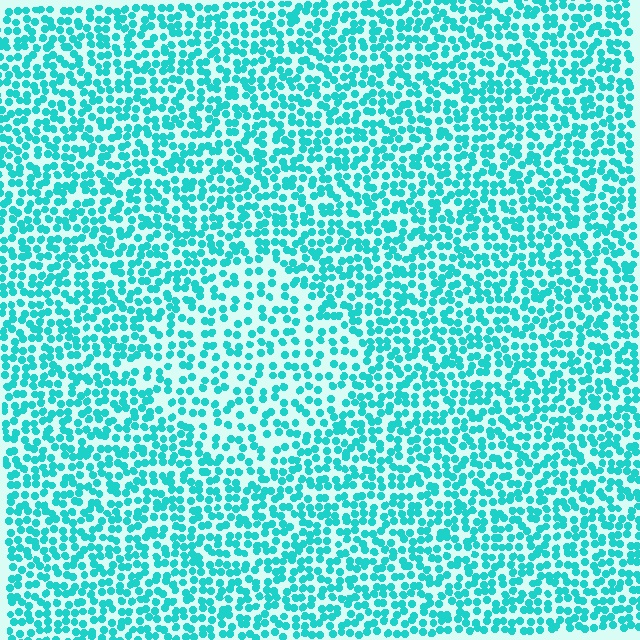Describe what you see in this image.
The image contains small cyan elements arranged at two different densities. A diamond-shaped region is visible where the elements are less densely packed than the surrounding area.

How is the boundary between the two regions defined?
The boundary is defined by a change in element density (approximately 1.6x ratio). All elements are the same color, size, and shape.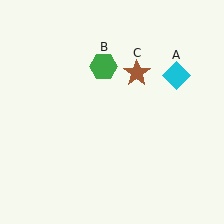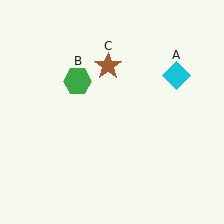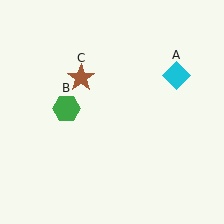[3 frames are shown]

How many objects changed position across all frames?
2 objects changed position: green hexagon (object B), brown star (object C).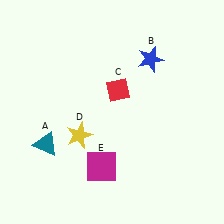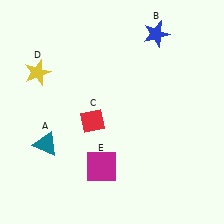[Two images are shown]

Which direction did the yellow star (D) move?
The yellow star (D) moved up.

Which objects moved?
The objects that moved are: the blue star (B), the red diamond (C), the yellow star (D).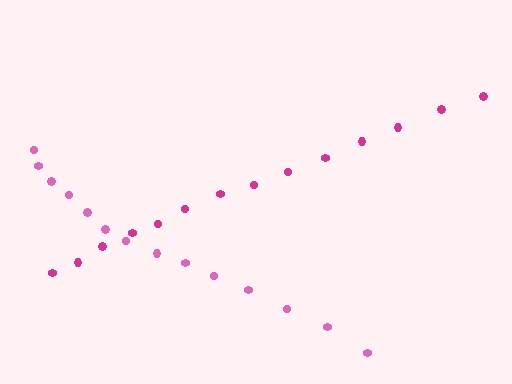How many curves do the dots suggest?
There are 2 distinct paths.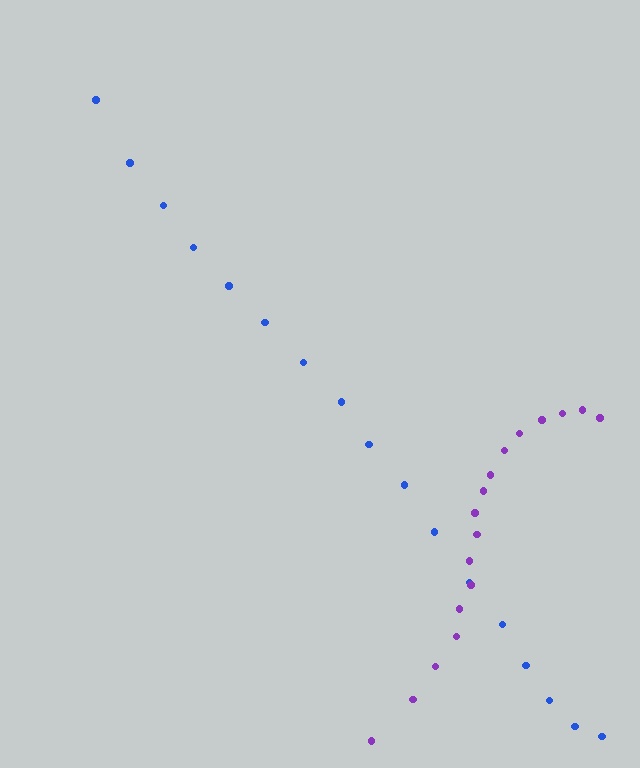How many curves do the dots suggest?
There are 2 distinct paths.